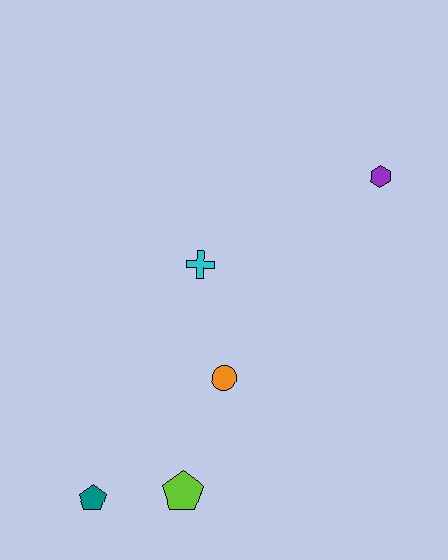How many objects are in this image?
There are 5 objects.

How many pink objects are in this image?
There are no pink objects.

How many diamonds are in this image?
There are no diamonds.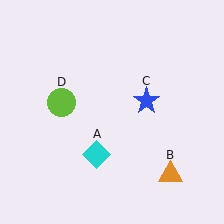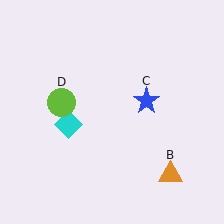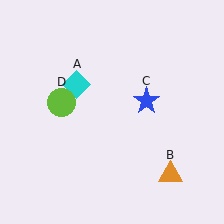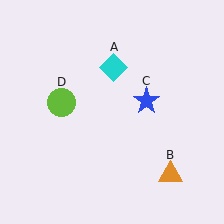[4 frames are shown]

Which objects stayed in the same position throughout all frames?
Orange triangle (object B) and blue star (object C) and lime circle (object D) remained stationary.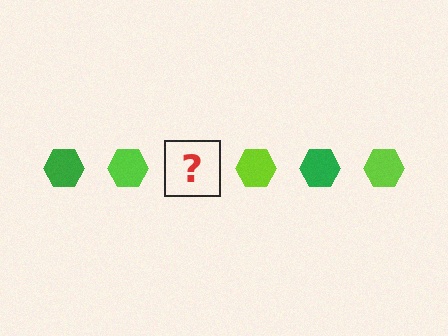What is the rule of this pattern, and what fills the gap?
The rule is that the pattern cycles through green, lime hexagons. The gap should be filled with a green hexagon.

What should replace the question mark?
The question mark should be replaced with a green hexagon.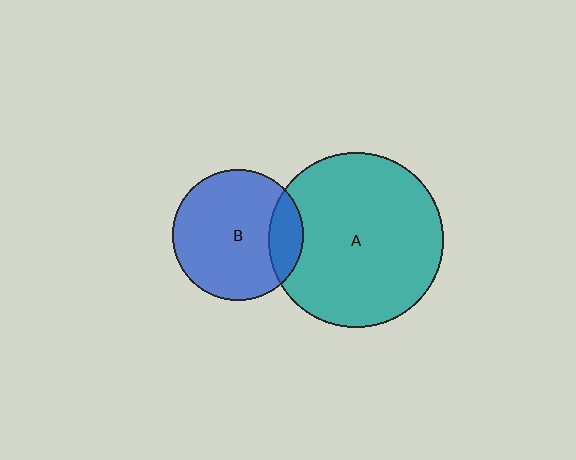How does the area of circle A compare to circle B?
Approximately 1.8 times.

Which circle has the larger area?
Circle A (teal).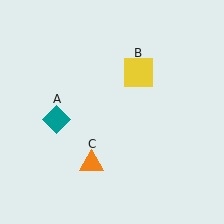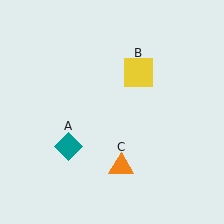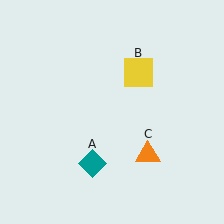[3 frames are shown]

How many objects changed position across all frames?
2 objects changed position: teal diamond (object A), orange triangle (object C).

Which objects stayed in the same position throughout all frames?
Yellow square (object B) remained stationary.